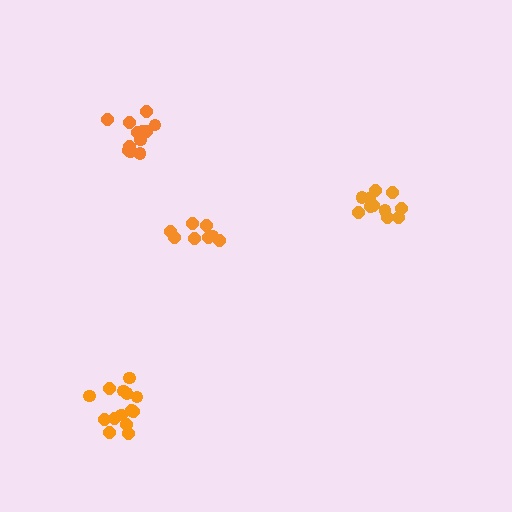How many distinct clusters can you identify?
There are 4 distinct clusters.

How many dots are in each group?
Group 1: 14 dots, Group 2: 11 dots, Group 3: 8 dots, Group 4: 12 dots (45 total).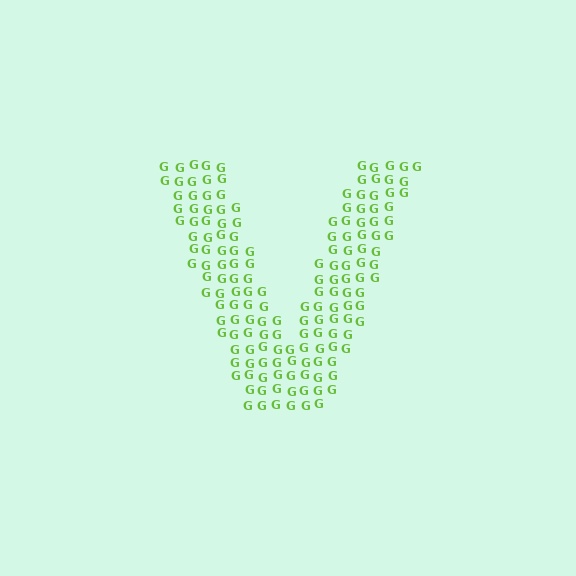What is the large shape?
The large shape is the letter V.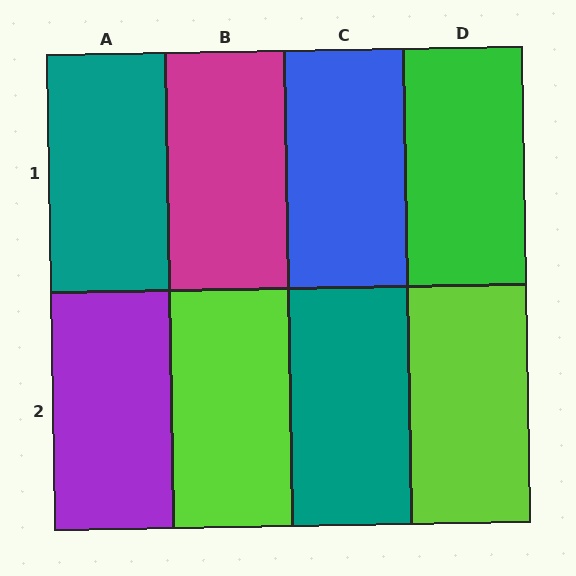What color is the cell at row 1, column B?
Magenta.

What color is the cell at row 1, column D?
Green.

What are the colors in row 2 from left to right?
Purple, lime, teal, lime.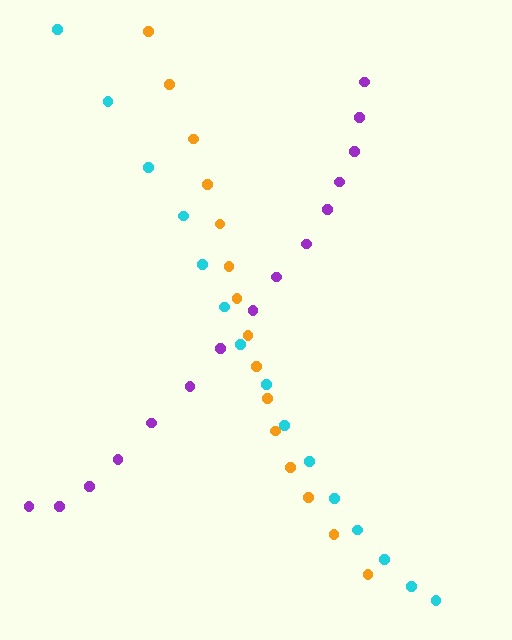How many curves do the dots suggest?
There are 3 distinct paths.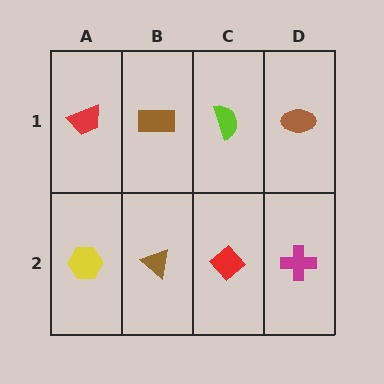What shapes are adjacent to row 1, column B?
A brown triangle (row 2, column B), a red trapezoid (row 1, column A), a lime semicircle (row 1, column C).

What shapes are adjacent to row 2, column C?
A lime semicircle (row 1, column C), a brown triangle (row 2, column B), a magenta cross (row 2, column D).